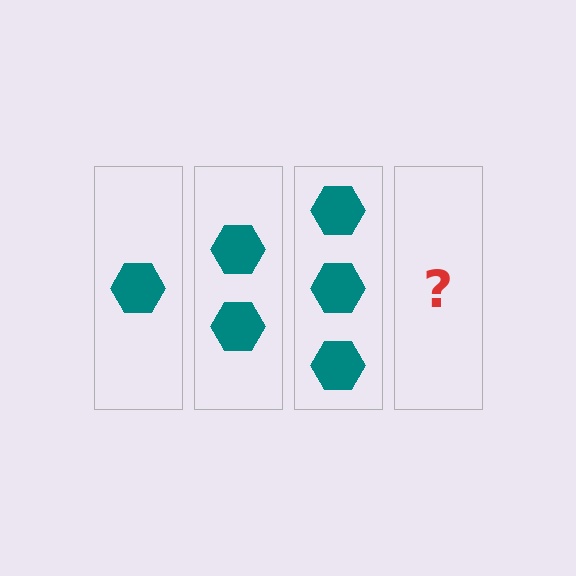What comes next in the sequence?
The next element should be 4 hexagons.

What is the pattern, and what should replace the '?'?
The pattern is that each step adds one more hexagon. The '?' should be 4 hexagons.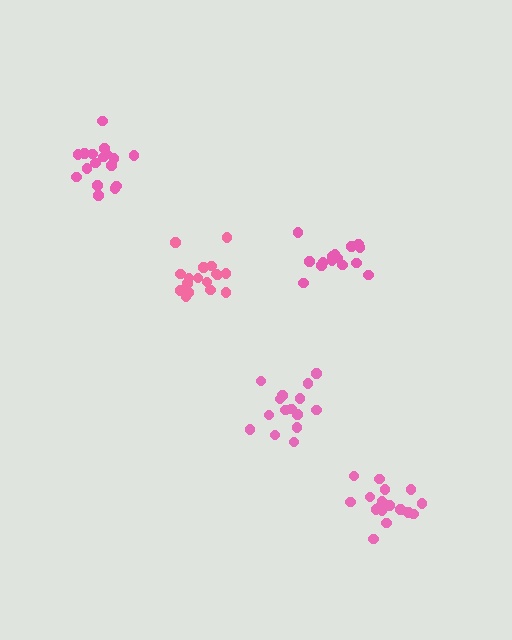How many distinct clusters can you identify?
There are 5 distinct clusters.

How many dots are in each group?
Group 1: 15 dots, Group 2: 17 dots, Group 3: 17 dots, Group 4: 15 dots, Group 5: 17 dots (81 total).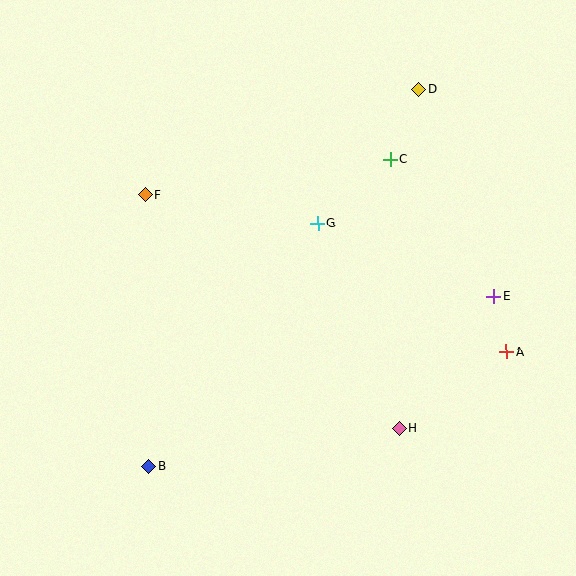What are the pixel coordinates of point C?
Point C is at (390, 159).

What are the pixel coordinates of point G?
Point G is at (318, 223).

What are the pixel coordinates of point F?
Point F is at (145, 195).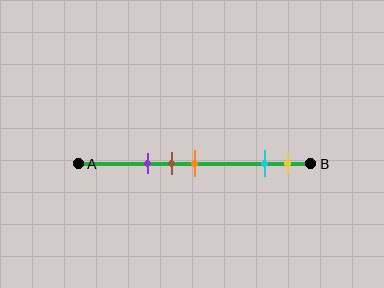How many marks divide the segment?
There are 5 marks dividing the segment.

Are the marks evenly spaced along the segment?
No, the marks are not evenly spaced.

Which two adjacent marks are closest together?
The brown and orange marks are the closest adjacent pair.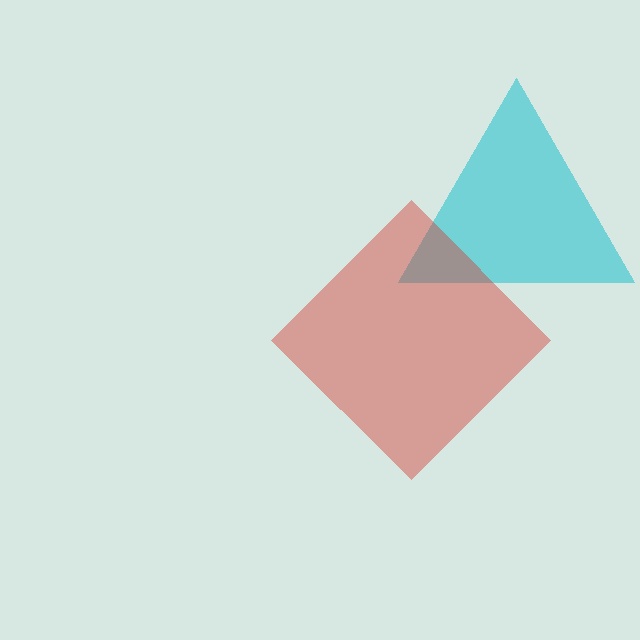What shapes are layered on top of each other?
The layered shapes are: a cyan triangle, a red diamond.